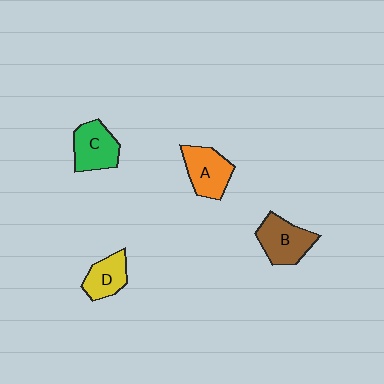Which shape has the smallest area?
Shape D (yellow).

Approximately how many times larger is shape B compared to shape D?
Approximately 1.3 times.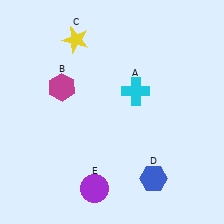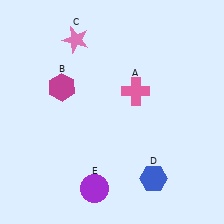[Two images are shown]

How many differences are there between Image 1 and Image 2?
There are 2 differences between the two images.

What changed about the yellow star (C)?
In Image 1, C is yellow. In Image 2, it changed to pink.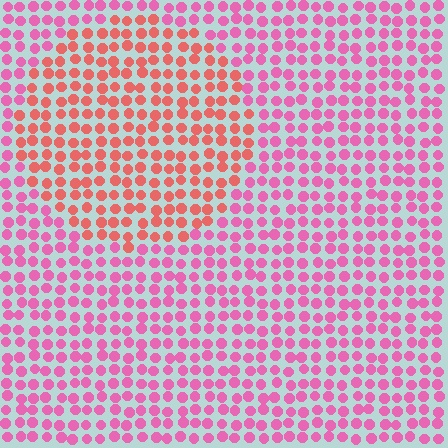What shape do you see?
I see a circle.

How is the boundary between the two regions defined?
The boundary is defined purely by a slight shift in hue (about 36 degrees). Spacing, size, and orientation are identical on both sides.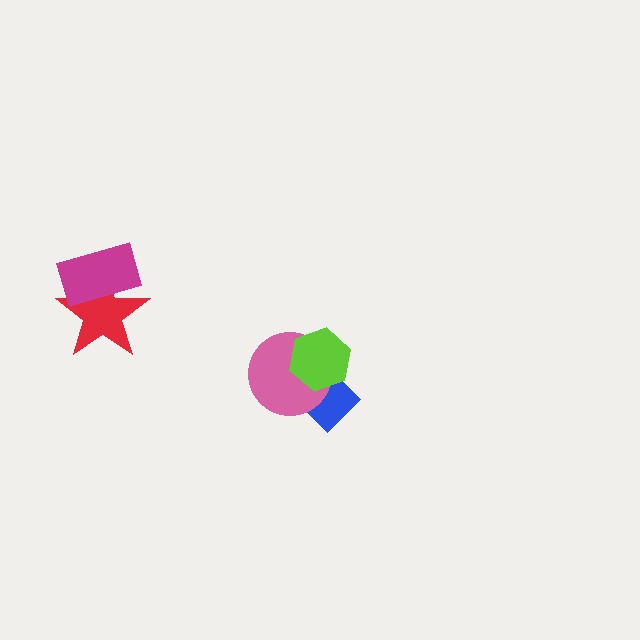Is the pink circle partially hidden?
Yes, it is partially covered by another shape.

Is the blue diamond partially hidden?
Yes, it is partially covered by another shape.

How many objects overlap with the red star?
1 object overlaps with the red star.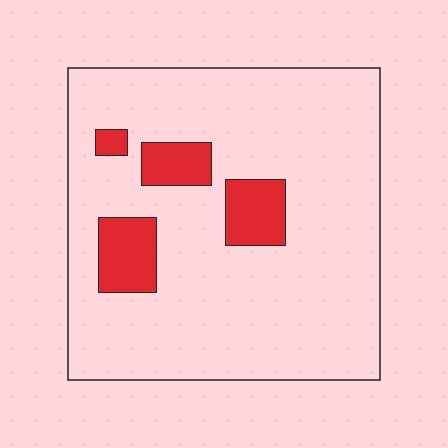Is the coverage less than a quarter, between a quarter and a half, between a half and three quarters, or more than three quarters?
Less than a quarter.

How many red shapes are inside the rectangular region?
4.